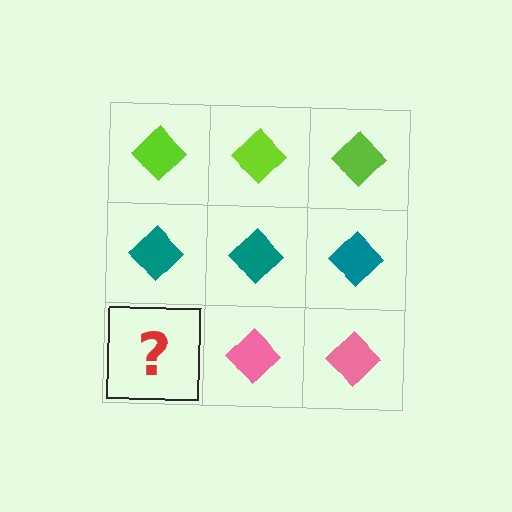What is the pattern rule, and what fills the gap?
The rule is that each row has a consistent color. The gap should be filled with a pink diamond.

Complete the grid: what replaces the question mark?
The question mark should be replaced with a pink diamond.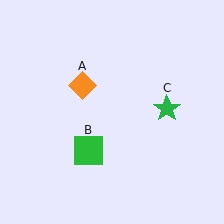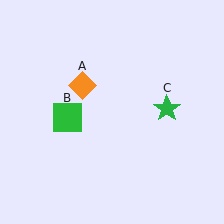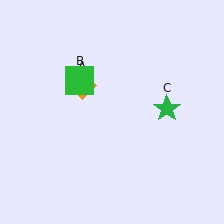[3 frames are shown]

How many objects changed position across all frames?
1 object changed position: green square (object B).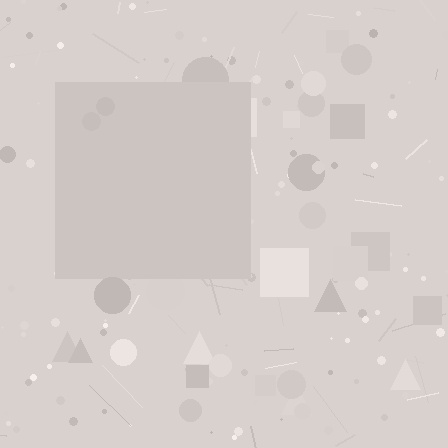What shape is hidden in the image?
A square is hidden in the image.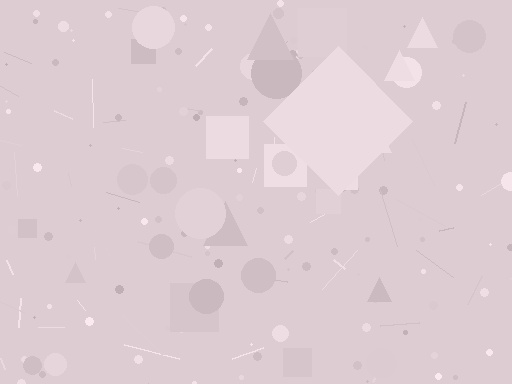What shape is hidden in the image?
A diamond is hidden in the image.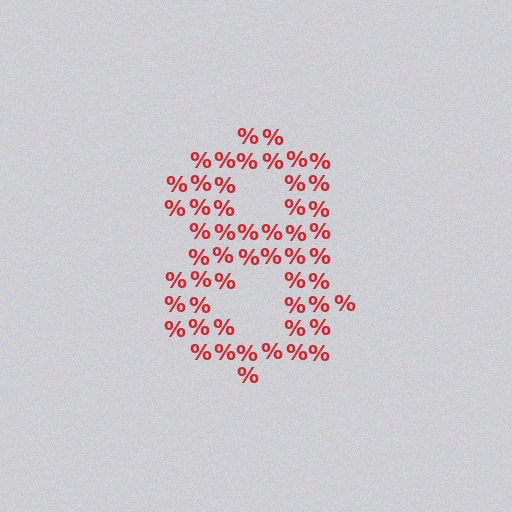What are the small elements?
The small elements are percent signs.